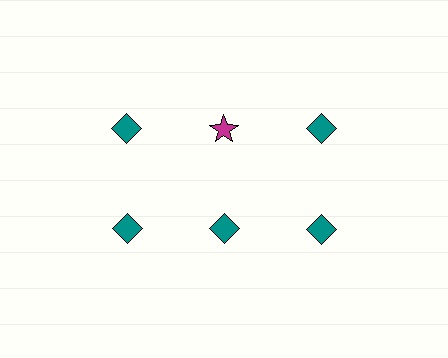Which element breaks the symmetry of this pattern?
The magenta star in the top row, second from left column breaks the symmetry. All other shapes are teal diamonds.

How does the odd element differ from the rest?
It differs in both color (magenta instead of teal) and shape (star instead of diamond).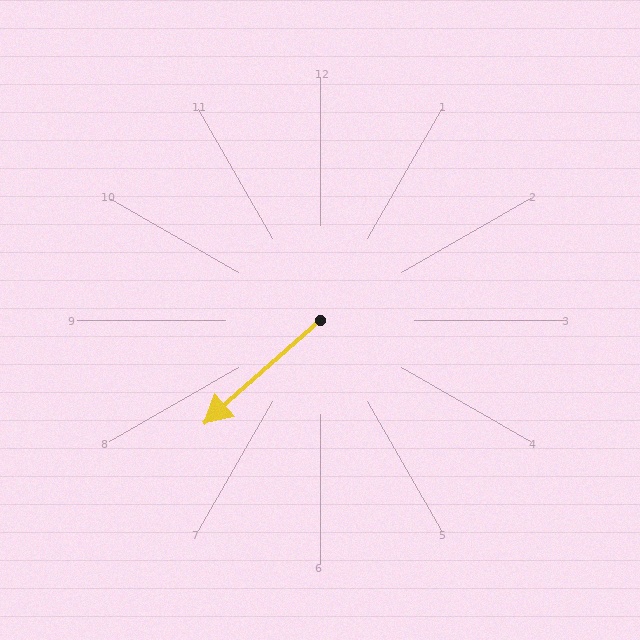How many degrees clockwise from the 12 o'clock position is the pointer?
Approximately 228 degrees.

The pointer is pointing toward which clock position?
Roughly 8 o'clock.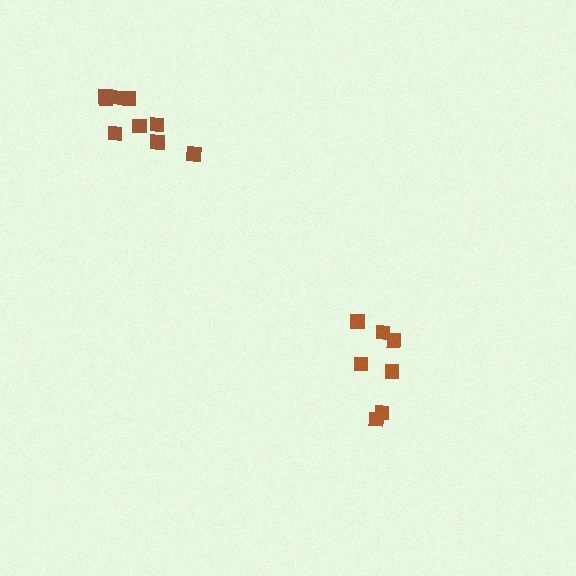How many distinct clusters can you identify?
There are 2 distinct clusters.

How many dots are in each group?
Group 1: 7 dots, Group 2: 9 dots (16 total).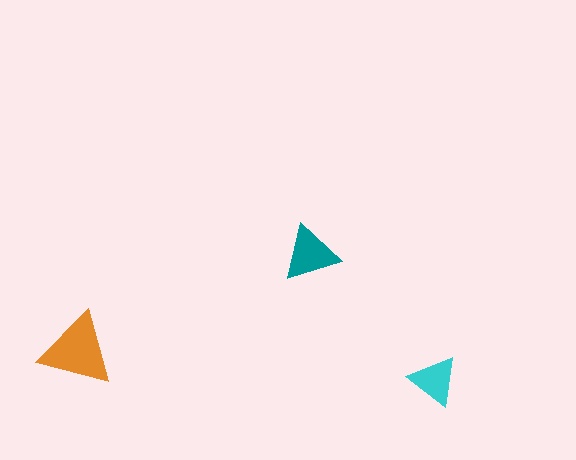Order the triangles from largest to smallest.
the orange one, the teal one, the cyan one.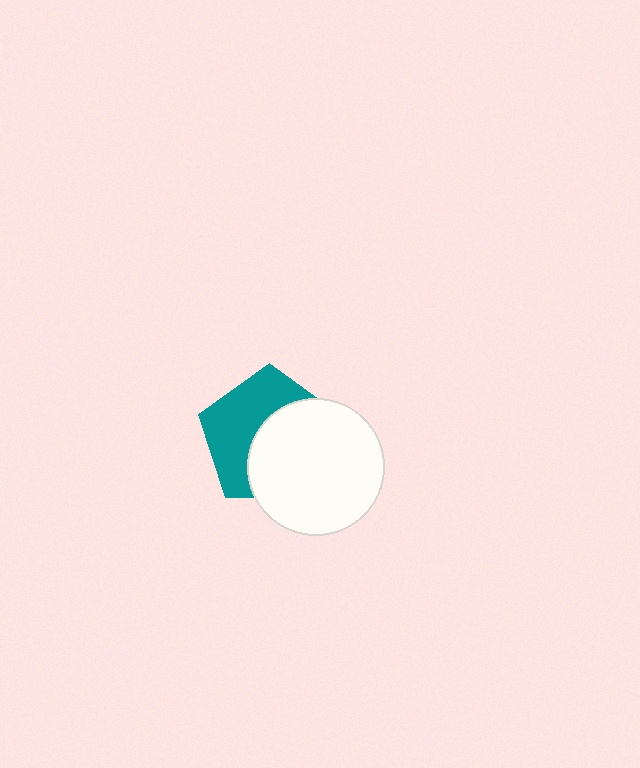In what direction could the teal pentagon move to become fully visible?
The teal pentagon could move toward the upper-left. That would shift it out from behind the white circle entirely.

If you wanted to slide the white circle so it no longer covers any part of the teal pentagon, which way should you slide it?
Slide it toward the lower-right — that is the most direct way to separate the two shapes.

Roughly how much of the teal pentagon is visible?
About half of it is visible (roughly 48%).